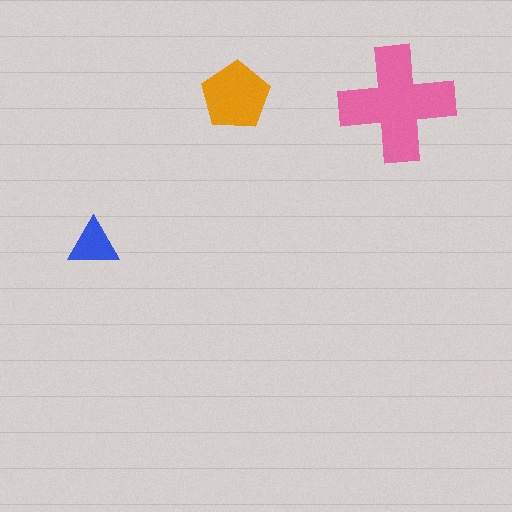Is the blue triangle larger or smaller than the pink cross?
Smaller.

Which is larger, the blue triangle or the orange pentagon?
The orange pentagon.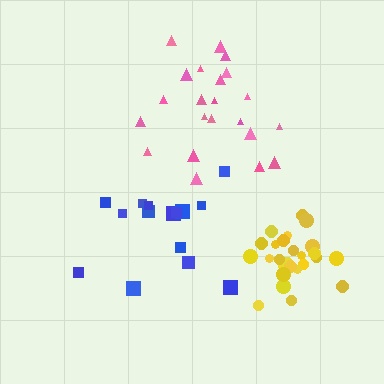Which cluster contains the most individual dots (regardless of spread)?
Yellow (26).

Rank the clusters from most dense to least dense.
yellow, blue, pink.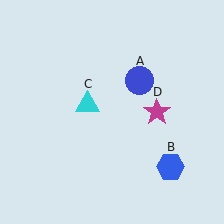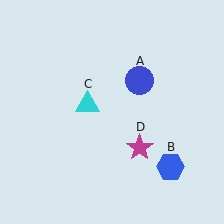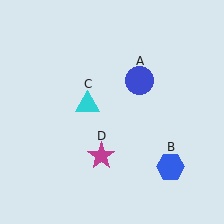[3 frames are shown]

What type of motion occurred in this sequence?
The magenta star (object D) rotated clockwise around the center of the scene.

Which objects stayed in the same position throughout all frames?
Blue circle (object A) and blue hexagon (object B) and cyan triangle (object C) remained stationary.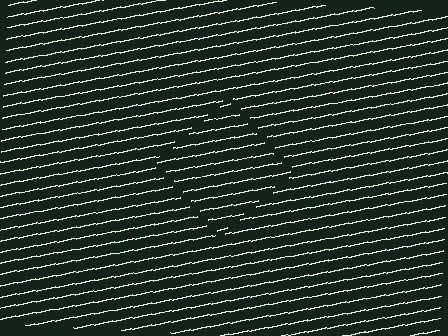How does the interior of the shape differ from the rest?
The interior of the shape contains the same grating, shifted by half a period — the contour is defined by the phase discontinuity where line-ends from the inner and outer gratings abut.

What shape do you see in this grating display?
An illusory square. The interior of the shape contains the same grating, shifted by half a period — the contour is defined by the phase discontinuity where line-ends from the inner and outer gratings abut.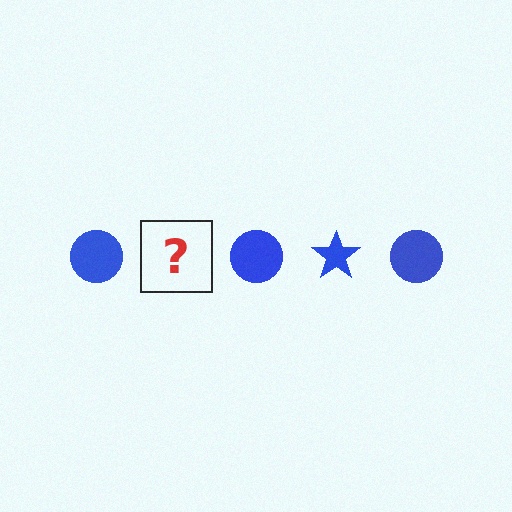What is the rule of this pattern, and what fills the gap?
The rule is that the pattern cycles through circle, star shapes in blue. The gap should be filled with a blue star.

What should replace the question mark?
The question mark should be replaced with a blue star.